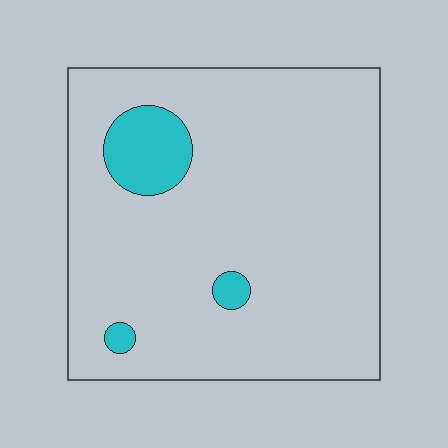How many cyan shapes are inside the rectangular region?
3.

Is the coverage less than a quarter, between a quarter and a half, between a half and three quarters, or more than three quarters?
Less than a quarter.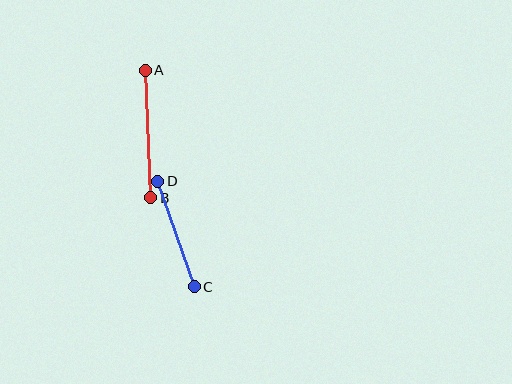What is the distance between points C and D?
The distance is approximately 112 pixels.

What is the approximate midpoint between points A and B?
The midpoint is at approximately (148, 134) pixels.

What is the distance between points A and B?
The distance is approximately 127 pixels.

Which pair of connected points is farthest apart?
Points A and B are farthest apart.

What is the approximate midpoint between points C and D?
The midpoint is at approximately (176, 234) pixels.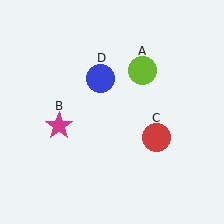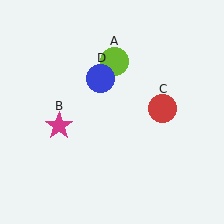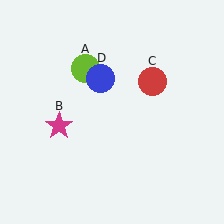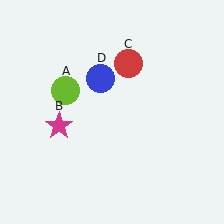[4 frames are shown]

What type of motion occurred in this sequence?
The lime circle (object A), red circle (object C) rotated counterclockwise around the center of the scene.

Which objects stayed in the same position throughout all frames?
Magenta star (object B) and blue circle (object D) remained stationary.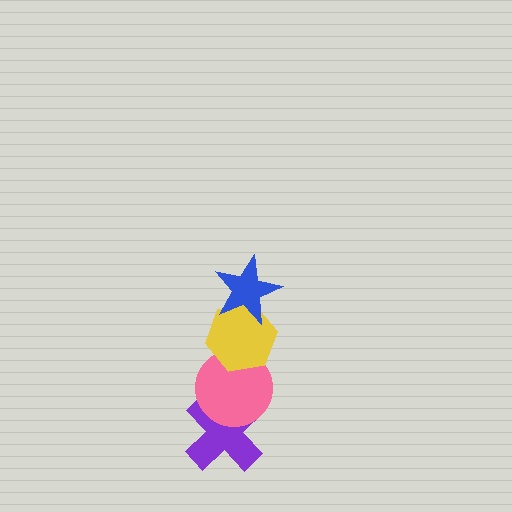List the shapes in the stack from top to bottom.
From top to bottom: the blue star, the yellow hexagon, the pink circle, the purple cross.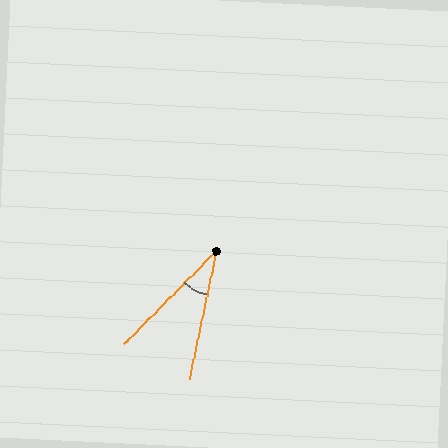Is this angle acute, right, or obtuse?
It is acute.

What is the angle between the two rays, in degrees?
Approximately 33 degrees.